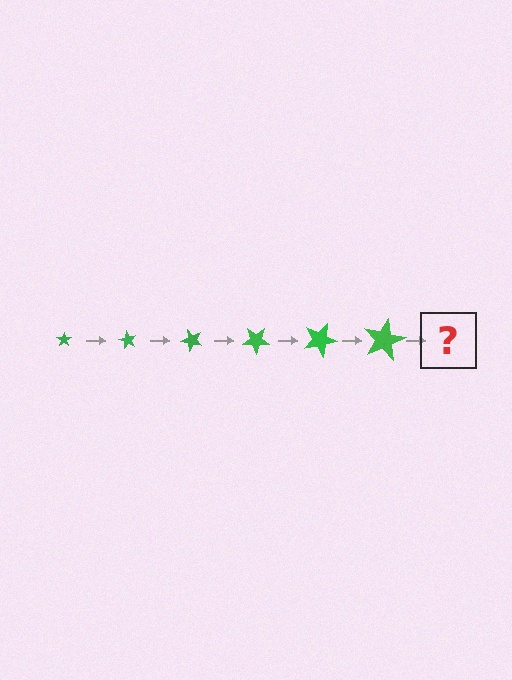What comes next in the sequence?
The next element should be a star, larger than the previous one and rotated 360 degrees from the start.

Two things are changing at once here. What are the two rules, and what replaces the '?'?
The two rules are that the star grows larger each step and it rotates 60 degrees each step. The '?' should be a star, larger than the previous one and rotated 360 degrees from the start.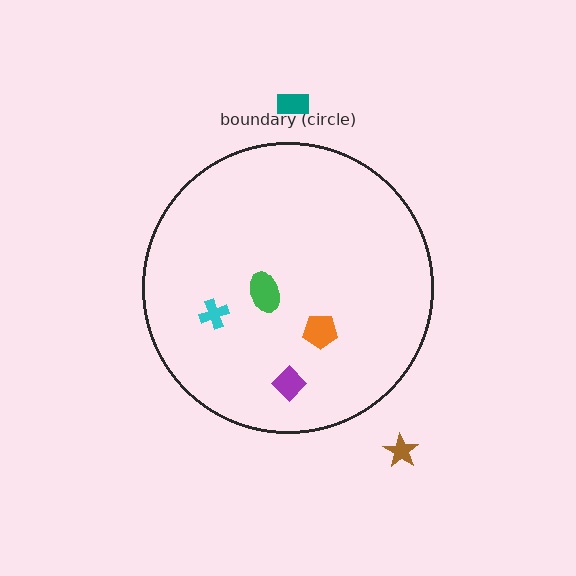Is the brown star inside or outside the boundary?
Outside.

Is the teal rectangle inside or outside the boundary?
Outside.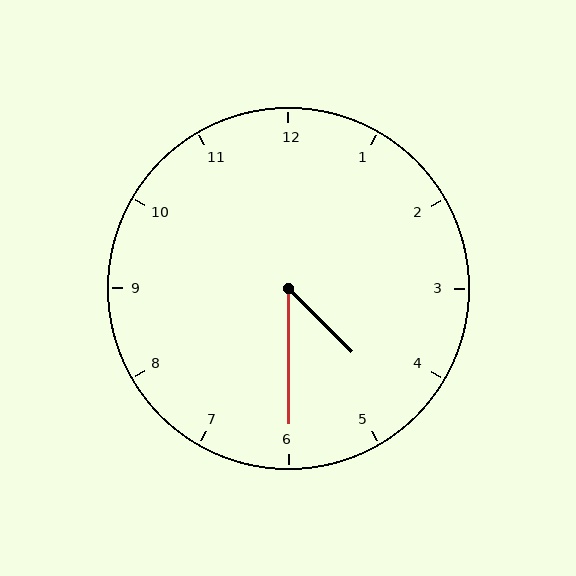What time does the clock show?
4:30.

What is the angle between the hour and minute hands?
Approximately 45 degrees.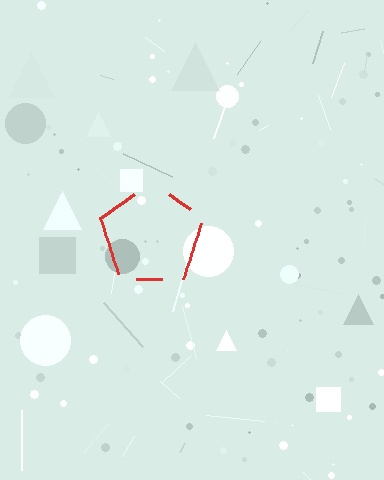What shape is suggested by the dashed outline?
The dashed outline suggests a pentagon.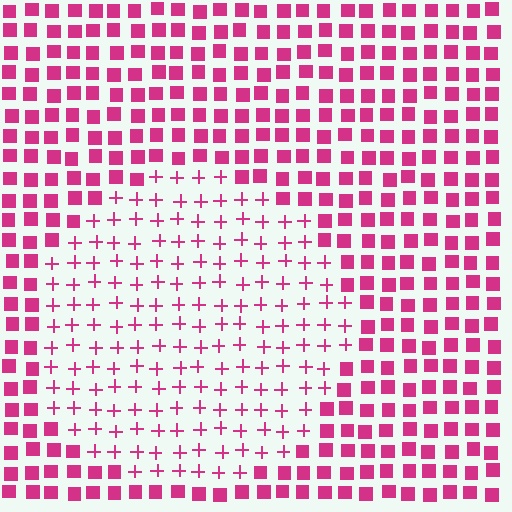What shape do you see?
I see a circle.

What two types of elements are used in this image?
The image uses plus signs inside the circle region and squares outside it.